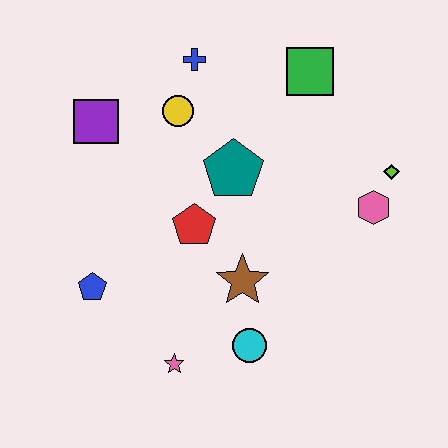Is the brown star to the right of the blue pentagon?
Yes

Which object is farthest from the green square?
The pink star is farthest from the green square.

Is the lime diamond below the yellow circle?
Yes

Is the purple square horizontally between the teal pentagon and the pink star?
No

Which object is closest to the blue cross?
The yellow circle is closest to the blue cross.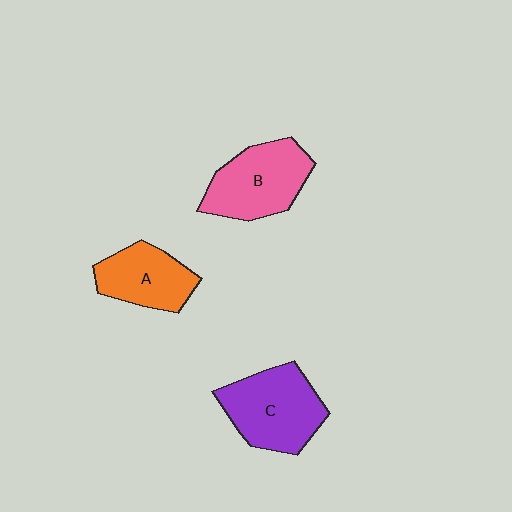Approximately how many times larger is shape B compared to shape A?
Approximately 1.3 times.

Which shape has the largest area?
Shape C (purple).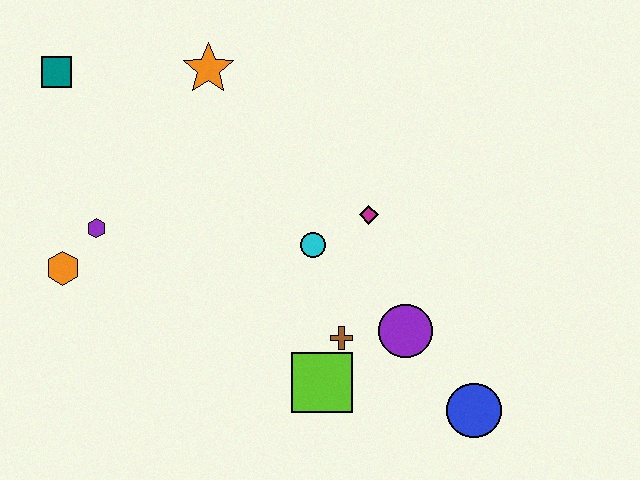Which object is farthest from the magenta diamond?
The teal square is farthest from the magenta diamond.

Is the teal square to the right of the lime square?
No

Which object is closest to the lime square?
The brown cross is closest to the lime square.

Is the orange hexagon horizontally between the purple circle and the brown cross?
No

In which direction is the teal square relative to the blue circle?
The teal square is to the left of the blue circle.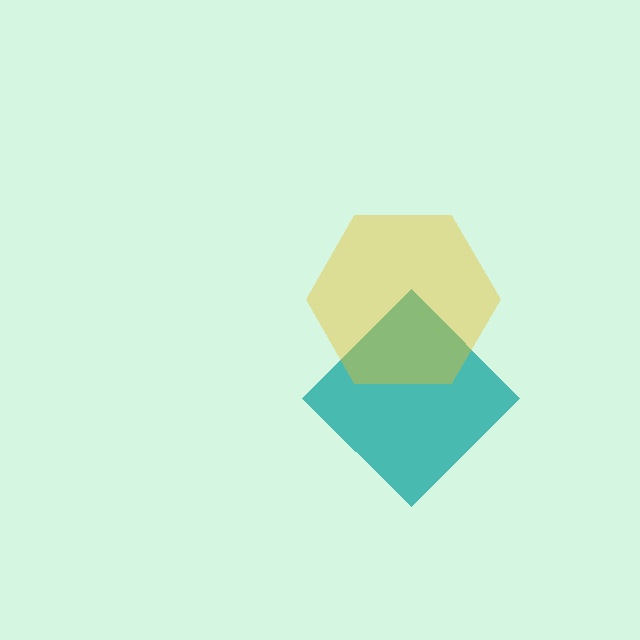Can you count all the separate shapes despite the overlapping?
Yes, there are 2 separate shapes.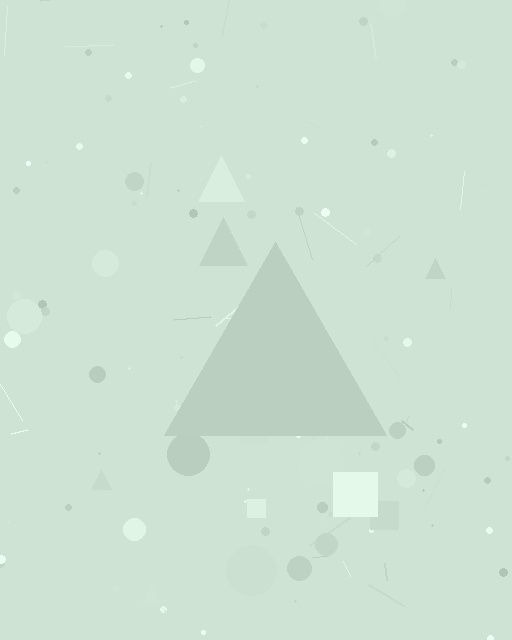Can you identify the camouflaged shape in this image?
The camouflaged shape is a triangle.